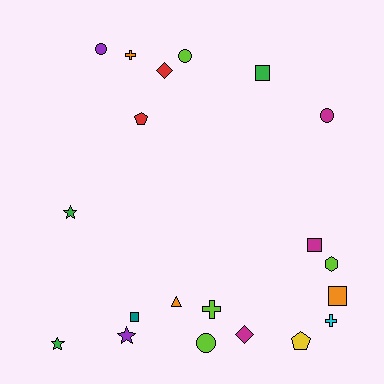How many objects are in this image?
There are 20 objects.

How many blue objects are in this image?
There are no blue objects.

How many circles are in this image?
There are 4 circles.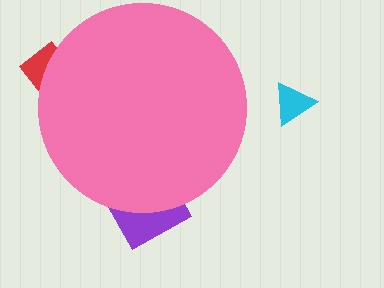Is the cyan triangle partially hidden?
No, the cyan triangle is fully visible.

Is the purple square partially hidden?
Yes, the purple square is partially hidden behind the pink circle.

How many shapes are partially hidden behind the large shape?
2 shapes are partially hidden.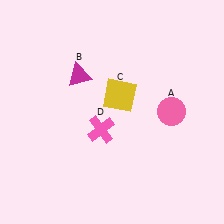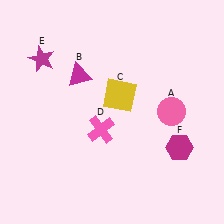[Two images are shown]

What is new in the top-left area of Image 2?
A magenta star (E) was added in the top-left area of Image 2.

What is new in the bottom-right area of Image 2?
A magenta hexagon (F) was added in the bottom-right area of Image 2.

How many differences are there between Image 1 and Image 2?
There are 2 differences between the two images.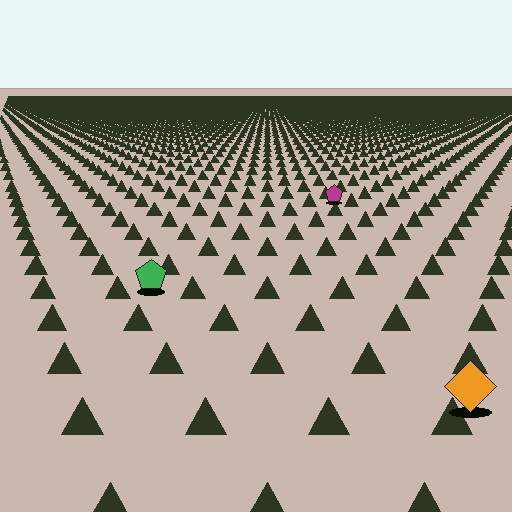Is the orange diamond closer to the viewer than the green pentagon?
Yes. The orange diamond is closer — you can tell from the texture gradient: the ground texture is coarser near it.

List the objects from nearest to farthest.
From nearest to farthest: the orange diamond, the green pentagon, the magenta pentagon.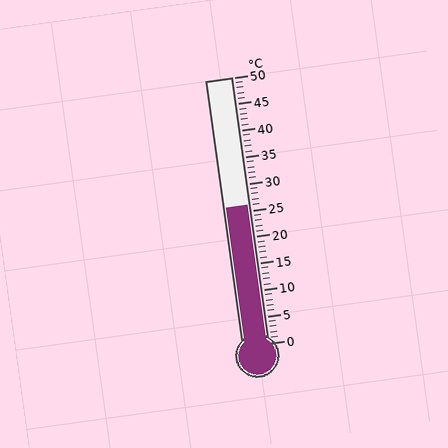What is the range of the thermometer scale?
The thermometer scale ranges from 0°C to 50°C.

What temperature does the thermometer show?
The thermometer shows approximately 26°C.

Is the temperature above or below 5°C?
The temperature is above 5°C.